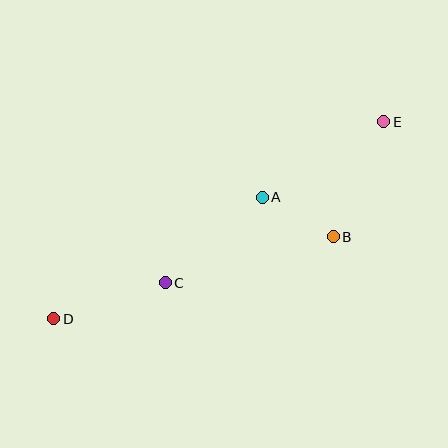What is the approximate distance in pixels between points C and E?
The distance between C and E is approximately 271 pixels.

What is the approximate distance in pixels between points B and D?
The distance between B and D is approximately 291 pixels.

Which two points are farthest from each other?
Points D and E are farthest from each other.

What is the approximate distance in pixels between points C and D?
The distance between C and D is approximately 117 pixels.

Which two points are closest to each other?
Points A and B are closest to each other.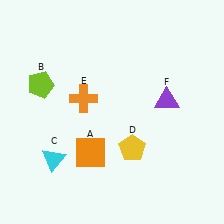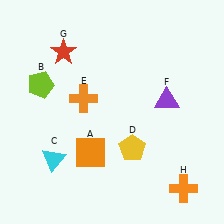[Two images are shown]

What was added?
A red star (G), an orange cross (H) were added in Image 2.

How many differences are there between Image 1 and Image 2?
There are 2 differences between the two images.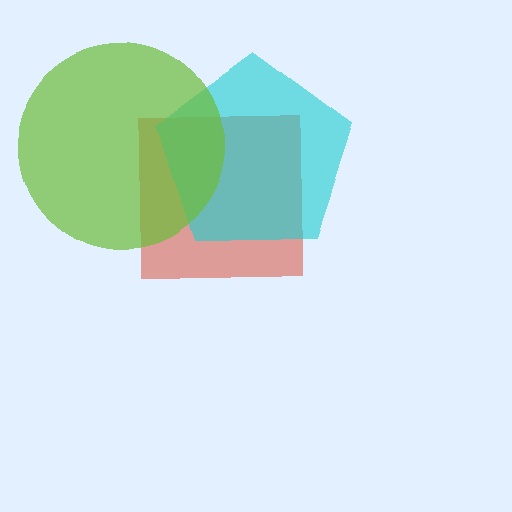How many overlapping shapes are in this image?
There are 3 overlapping shapes in the image.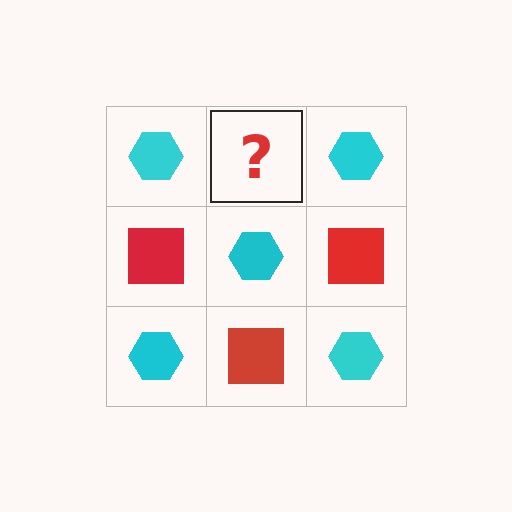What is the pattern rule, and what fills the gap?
The rule is that it alternates cyan hexagon and red square in a checkerboard pattern. The gap should be filled with a red square.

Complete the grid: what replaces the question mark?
The question mark should be replaced with a red square.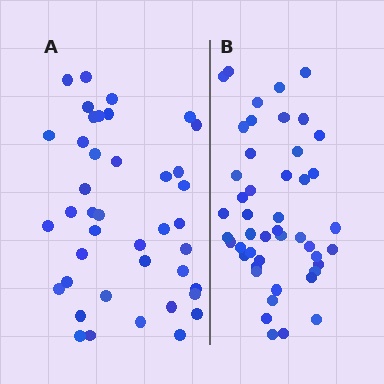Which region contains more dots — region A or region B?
Region B (the right region) has more dots.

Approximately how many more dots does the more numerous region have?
Region B has about 6 more dots than region A.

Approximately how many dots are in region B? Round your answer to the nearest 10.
About 50 dots. (The exact count is 47, which rounds to 50.)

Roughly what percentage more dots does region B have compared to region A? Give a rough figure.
About 15% more.